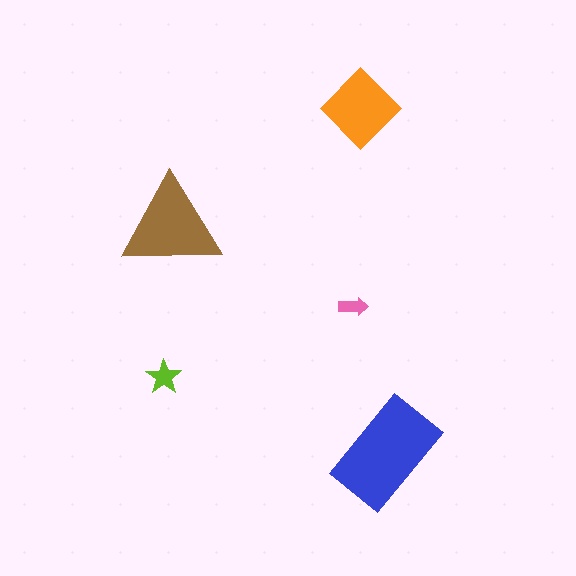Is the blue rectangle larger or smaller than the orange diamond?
Larger.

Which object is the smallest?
The pink arrow.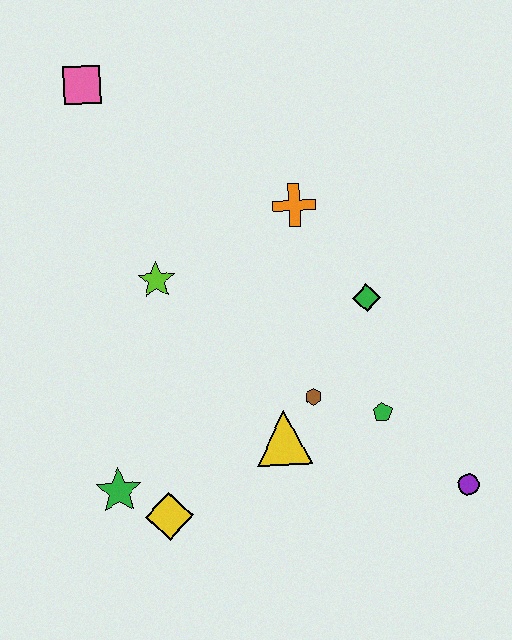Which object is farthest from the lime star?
The purple circle is farthest from the lime star.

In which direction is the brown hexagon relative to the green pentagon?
The brown hexagon is to the left of the green pentagon.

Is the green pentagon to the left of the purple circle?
Yes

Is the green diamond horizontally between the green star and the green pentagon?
Yes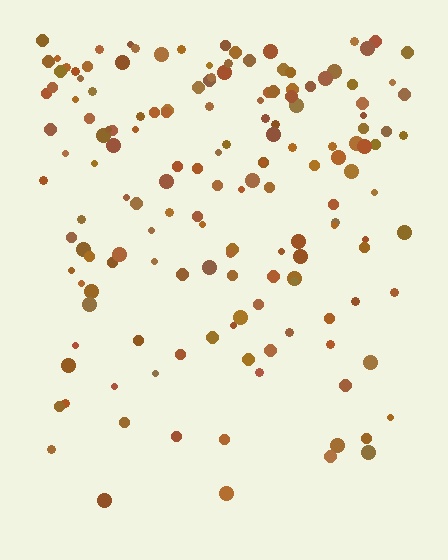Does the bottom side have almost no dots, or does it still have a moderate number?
Still a moderate number, just noticeably fewer than the top.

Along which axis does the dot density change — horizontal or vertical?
Vertical.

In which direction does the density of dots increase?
From bottom to top, with the top side densest.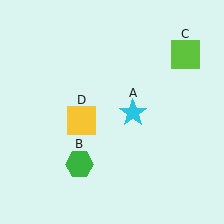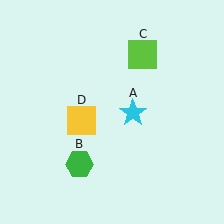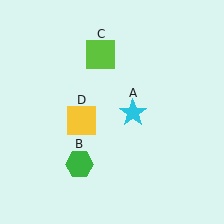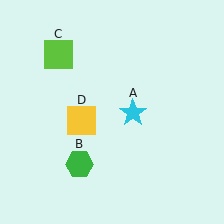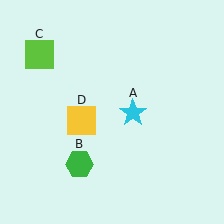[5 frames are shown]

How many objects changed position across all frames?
1 object changed position: lime square (object C).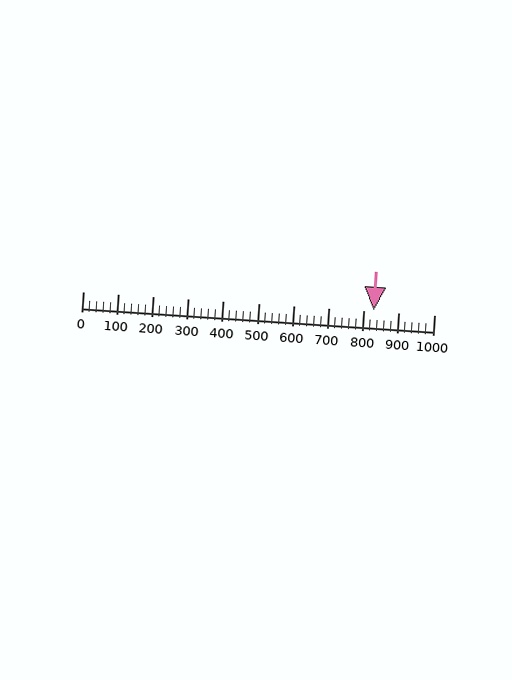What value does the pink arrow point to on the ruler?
The pink arrow points to approximately 828.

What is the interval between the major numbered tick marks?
The major tick marks are spaced 100 units apart.